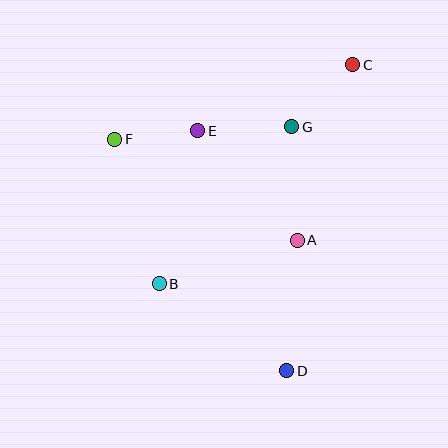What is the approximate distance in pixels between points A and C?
The distance between A and C is approximately 184 pixels.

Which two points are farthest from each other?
Points C and D are farthest from each other.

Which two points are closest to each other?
Points E and F are closest to each other.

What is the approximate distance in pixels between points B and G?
The distance between B and G is approximately 206 pixels.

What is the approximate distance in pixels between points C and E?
The distance between C and E is approximately 169 pixels.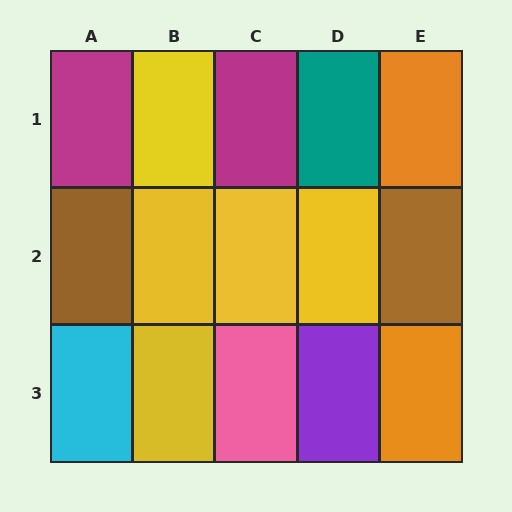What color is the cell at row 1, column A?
Magenta.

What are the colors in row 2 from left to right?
Brown, yellow, yellow, yellow, brown.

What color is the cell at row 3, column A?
Cyan.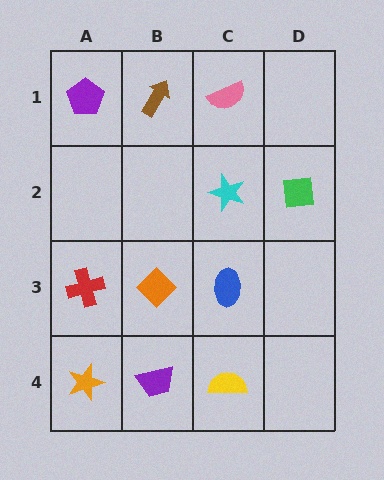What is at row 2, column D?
A green square.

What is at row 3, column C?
A blue ellipse.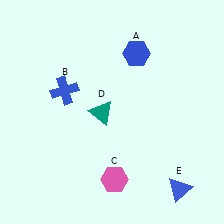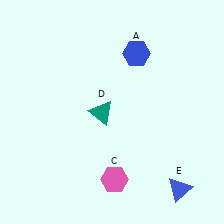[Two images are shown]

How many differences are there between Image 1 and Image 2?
There is 1 difference between the two images.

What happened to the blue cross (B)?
The blue cross (B) was removed in Image 2. It was in the top-left area of Image 1.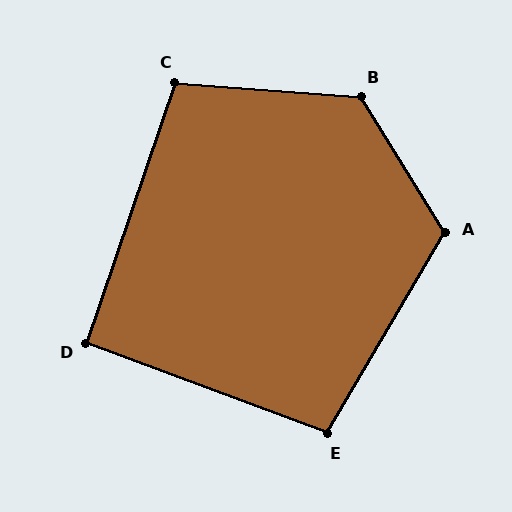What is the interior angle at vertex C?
Approximately 105 degrees (obtuse).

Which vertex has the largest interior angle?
B, at approximately 126 degrees.